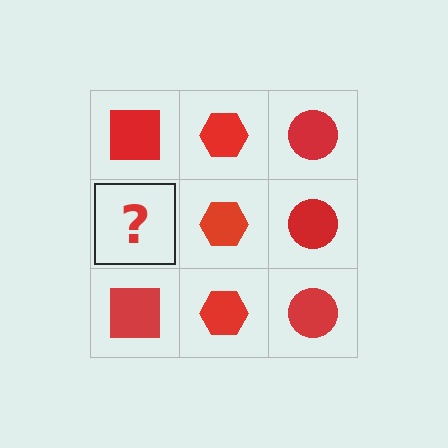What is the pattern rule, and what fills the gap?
The rule is that each column has a consistent shape. The gap should be filled with a red square.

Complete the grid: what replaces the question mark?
The question mark should be replaced with a red square.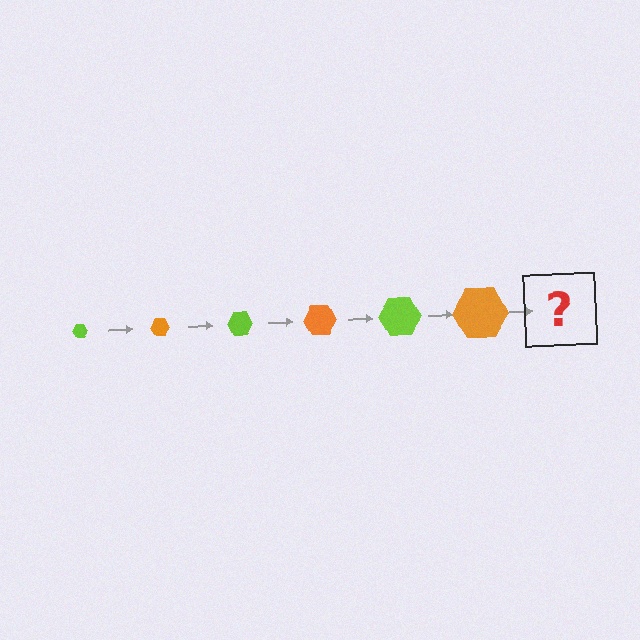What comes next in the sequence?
The next element should be a lime hexagon, larger than the previous one.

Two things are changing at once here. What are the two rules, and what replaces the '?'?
The two rules are that the hexagon grows larger each step and the color cycles through lime and orange. The '?' should be a lime hexagon, larger than the previous one.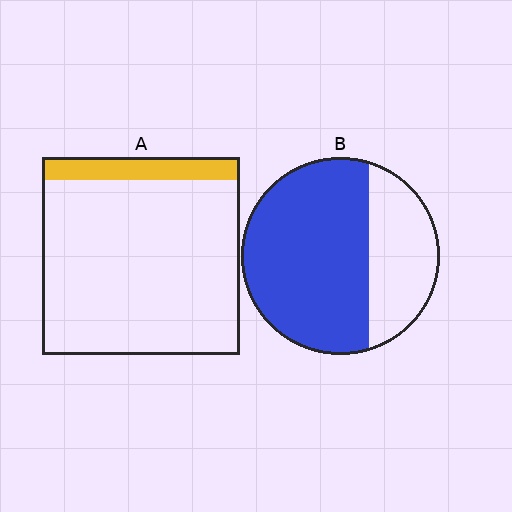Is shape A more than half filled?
No.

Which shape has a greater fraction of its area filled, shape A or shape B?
Shape B.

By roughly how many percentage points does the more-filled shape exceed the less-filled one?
By roughly 55 percentage points (B over A).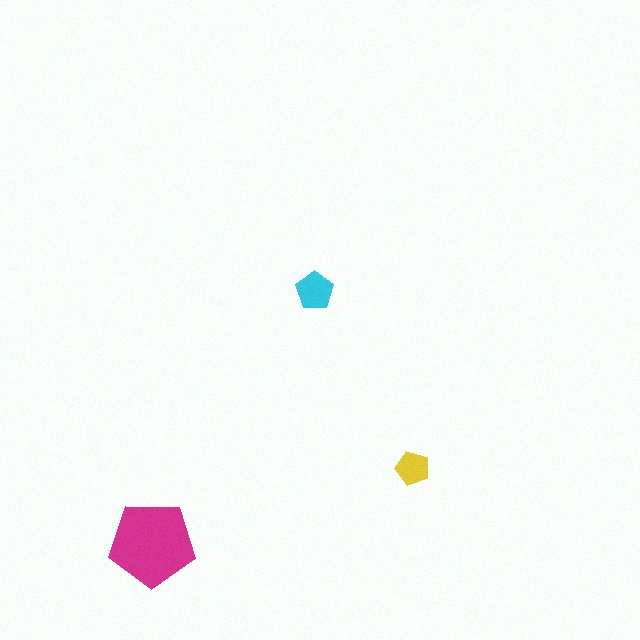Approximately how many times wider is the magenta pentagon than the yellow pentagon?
About 2.5 times wider.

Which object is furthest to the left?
The magenta pentagon is leftmost.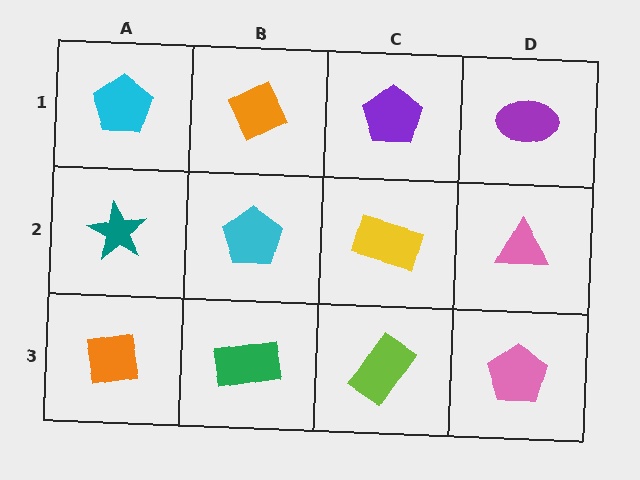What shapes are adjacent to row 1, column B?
A cyan pentagon (row 2, column B), a cyan pentagon (row 1, column A), a purple pentagon (row 1, column C).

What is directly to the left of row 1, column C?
An orange diamond.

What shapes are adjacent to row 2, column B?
An orange diamond (row 1, column B), a green rectangle (row 3, column B), a teal star (row 2, column A), a yellow rectangle (row 2, column C).